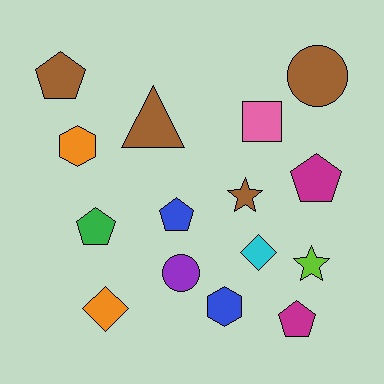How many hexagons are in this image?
There are 2 hexagons.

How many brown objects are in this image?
There are 4 brown objects.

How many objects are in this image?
There are 15 objects.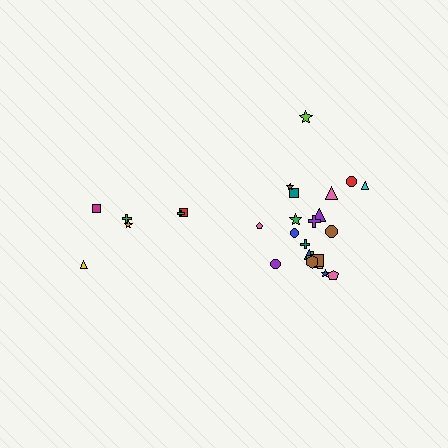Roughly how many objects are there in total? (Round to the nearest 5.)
Roughly 30 objects in total.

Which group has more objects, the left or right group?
The right group.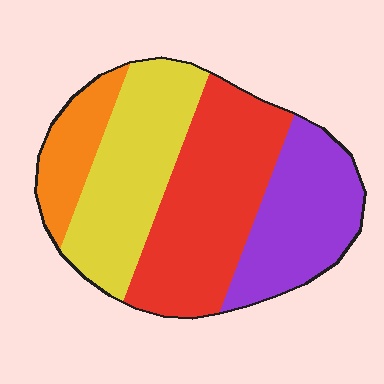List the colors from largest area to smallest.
From largest to smallest: red, yellow, purple, orange.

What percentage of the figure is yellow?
Yellow covers around 30% of the figure.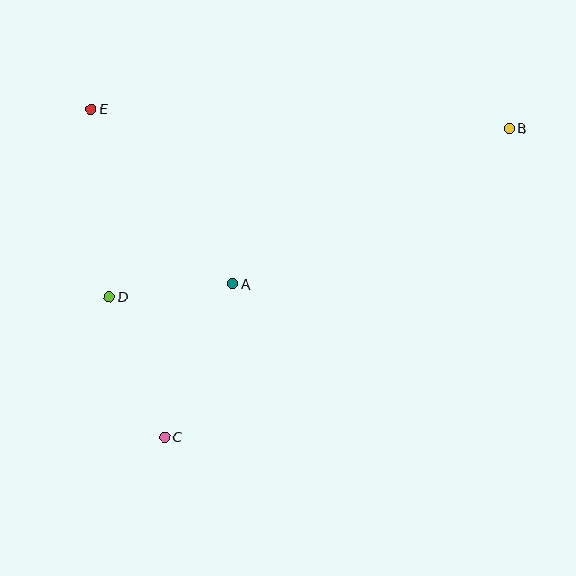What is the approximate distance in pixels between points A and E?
The distance between A and E is approximately 225 pixels.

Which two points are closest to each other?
Points A and D are closest to each other.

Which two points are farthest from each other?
Points B and C are farthest from each other.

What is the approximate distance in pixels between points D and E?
The distance between D and E is approximately 189 pixels.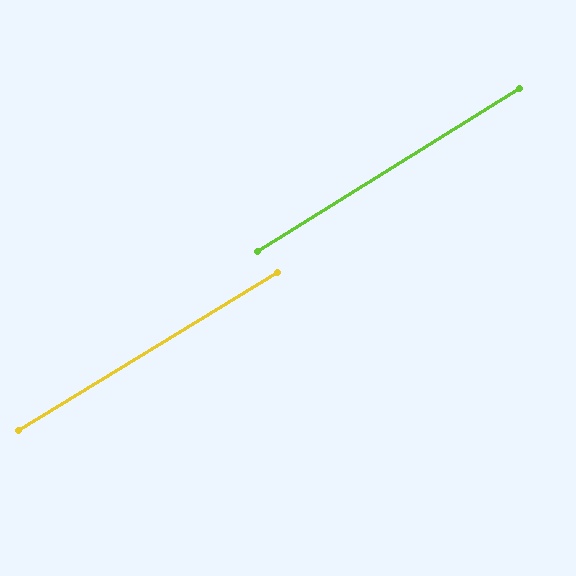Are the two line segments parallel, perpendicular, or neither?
Parallel — their directions differ by only 0.6°.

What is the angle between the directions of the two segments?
Approximately 1 degree.